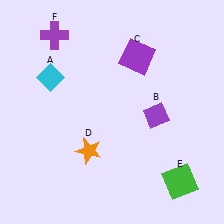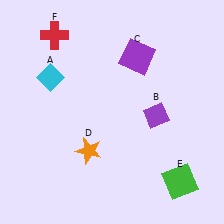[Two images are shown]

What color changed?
The cross (F) changed from purple in Image 1 to red in Image 2.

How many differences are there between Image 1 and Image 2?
There is 1 difference between the two images.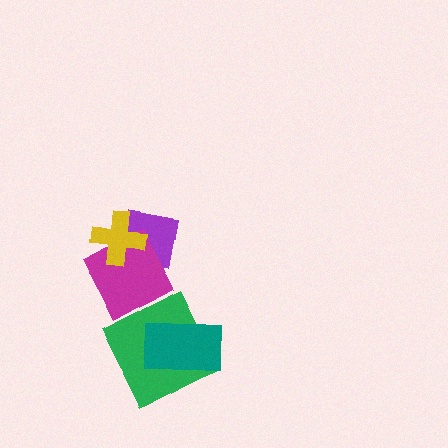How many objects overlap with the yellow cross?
2 objects overlap with the yellow cross.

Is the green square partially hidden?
Yes, it is partially covered by another shape.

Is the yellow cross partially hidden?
No, no other shape covers it.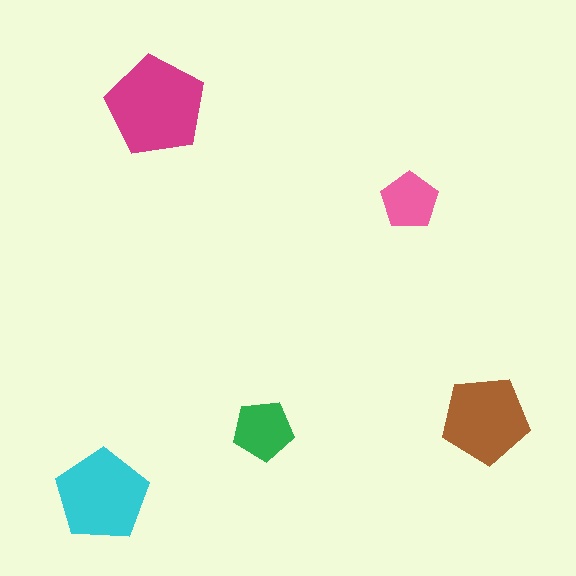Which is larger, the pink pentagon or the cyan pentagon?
The cyan one.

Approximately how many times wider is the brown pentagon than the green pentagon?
About 1.5 times wider.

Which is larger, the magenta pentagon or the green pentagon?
The magenta one.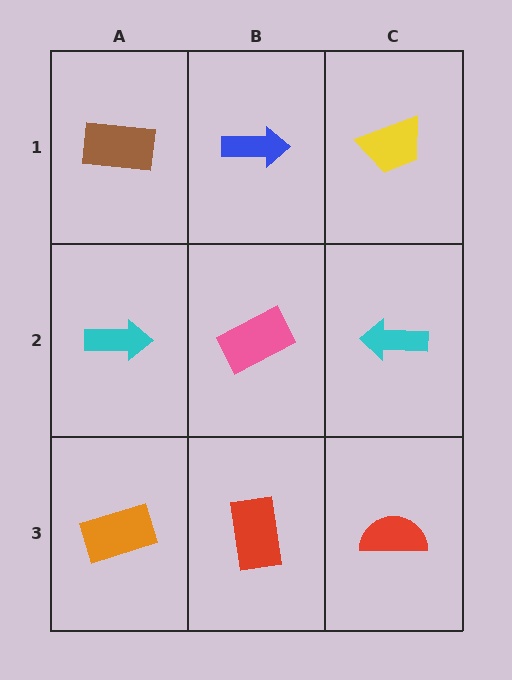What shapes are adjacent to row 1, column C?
A cyan arrow (row 2, column C), a blue arrow (row 1, column B).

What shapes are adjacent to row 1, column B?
A pink rectangle (row 2, column B), a brown rectangle (row 1, column A), a yellow trapezoid (row 1, column C).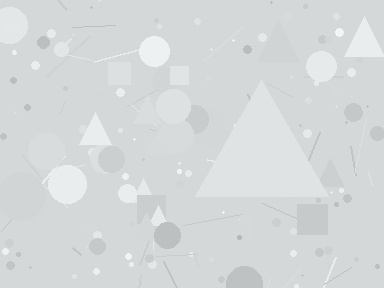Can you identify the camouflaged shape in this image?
The camouflaged shape is a triangle.